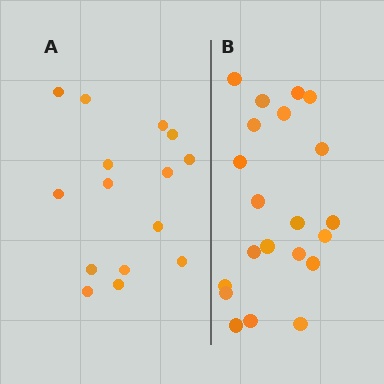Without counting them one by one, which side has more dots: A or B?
Region B (the right region) has more dots.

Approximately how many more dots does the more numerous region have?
Region B has about 6 more dots than region A.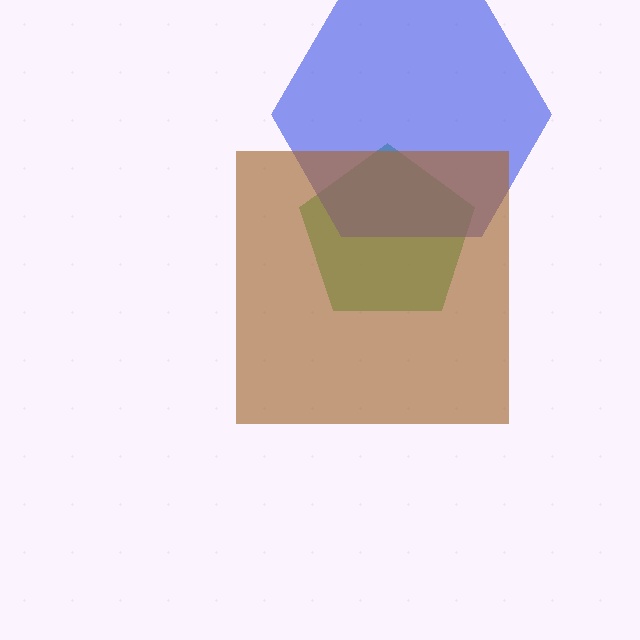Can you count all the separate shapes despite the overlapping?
Yes, there are 3 separate shapes.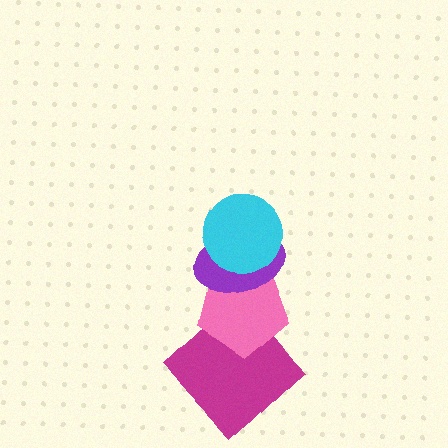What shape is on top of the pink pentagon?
The purple ellipse is on top of the pink pentagon.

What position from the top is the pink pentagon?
The pink pentagon is 3rd from the top.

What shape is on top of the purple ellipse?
The cyan circle is on top of the purple ellipse.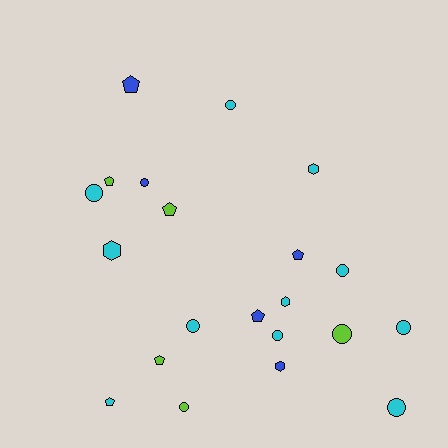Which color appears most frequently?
Cyan, with 11 objects.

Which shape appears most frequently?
Circle, with 10 objects.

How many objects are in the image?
There are 21 objects.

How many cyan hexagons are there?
There are 3 cyan hexagons.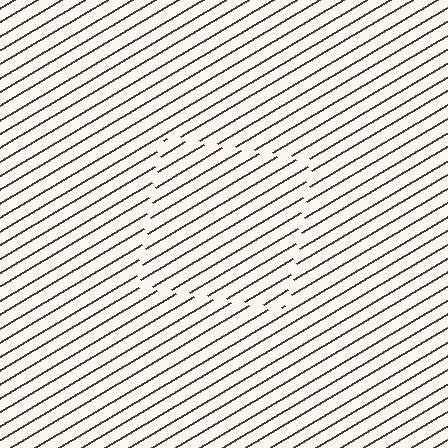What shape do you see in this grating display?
An illusory square. The interior of the shape contains the same grating, shifted by half a period — the contour is defined by the phase discontinuity where line-ends from the inner and outer gratings abut.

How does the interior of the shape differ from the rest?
The interior of the shape contains the same grating, shifted by half a period — the contour is defined by the phase discontinuity where line-ends from the inner and outer gratings abut.